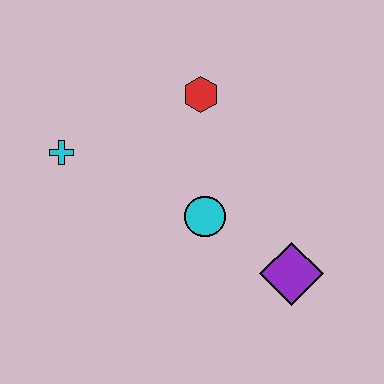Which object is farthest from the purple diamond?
The cyan cross is farthest from the purple diamond.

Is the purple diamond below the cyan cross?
Yes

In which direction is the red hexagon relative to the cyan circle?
The red hexagon is above the cyan circle.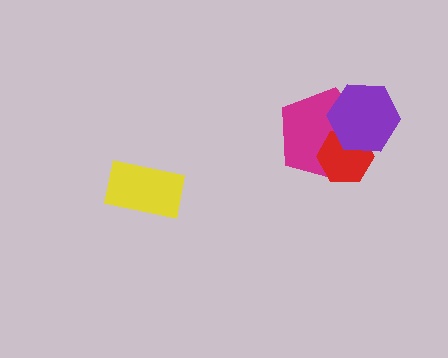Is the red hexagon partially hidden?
Yes, it is partially covered by another shape.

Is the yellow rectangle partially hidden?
No, no other shape covers it.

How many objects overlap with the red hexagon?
2 objects overlap with the red hexagon.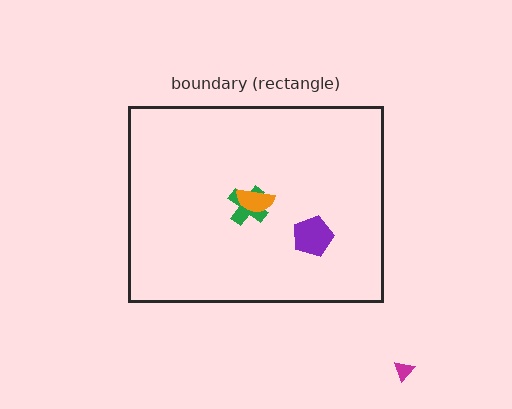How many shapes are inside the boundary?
3 inside, 1 outside.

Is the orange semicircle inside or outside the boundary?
Inside.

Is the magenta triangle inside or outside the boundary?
Outside.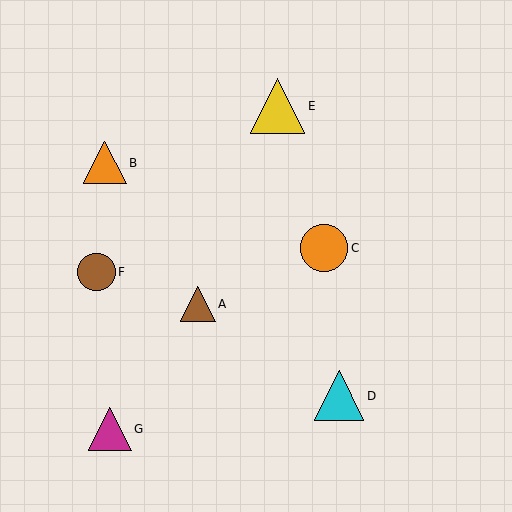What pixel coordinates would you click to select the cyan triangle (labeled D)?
Click at (339, 396) to select the cyan triangle D.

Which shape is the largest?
The yellow triangle (labeled E) is the largest.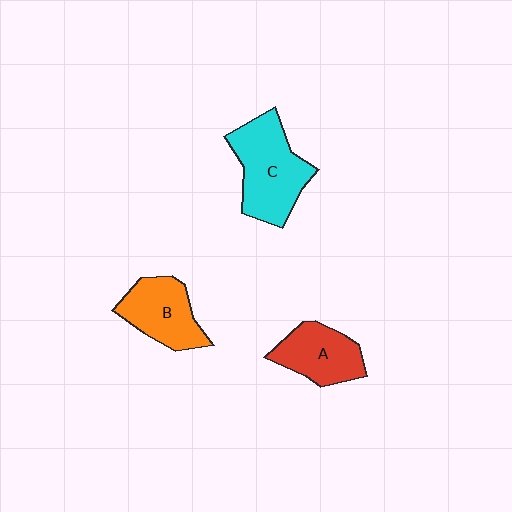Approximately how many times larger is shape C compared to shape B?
Approximately 1.4 times.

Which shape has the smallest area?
Shape A (red).